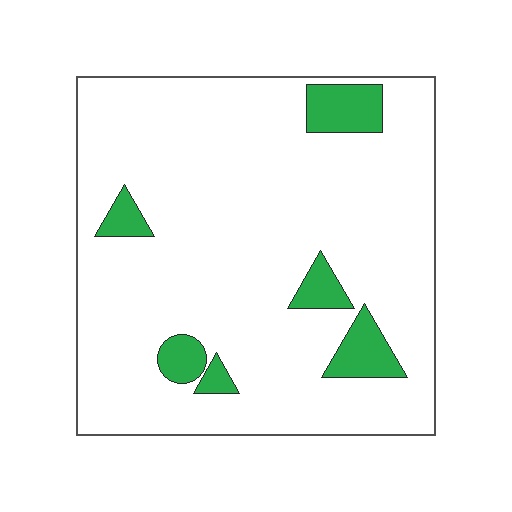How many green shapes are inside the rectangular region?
6.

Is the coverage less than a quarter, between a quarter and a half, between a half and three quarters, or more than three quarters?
Less than a quarter.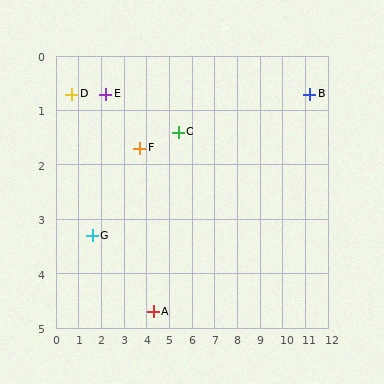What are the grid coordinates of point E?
Point E is at approximately (2.2, 0.7).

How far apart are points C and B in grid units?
Points C and B are about 5.8 grid units apart.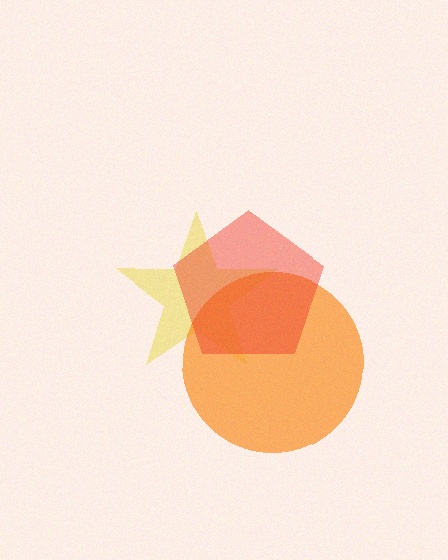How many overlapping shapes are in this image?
There are 3 overlapping shapes in the image.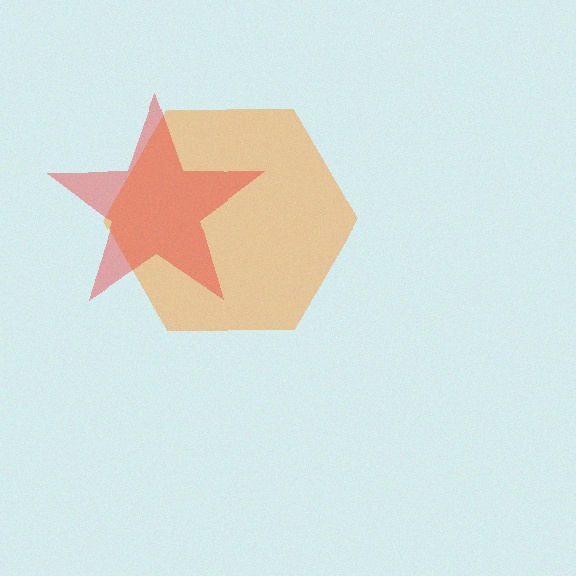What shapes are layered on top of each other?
The layered shapes are: an orange hexagon, a red star.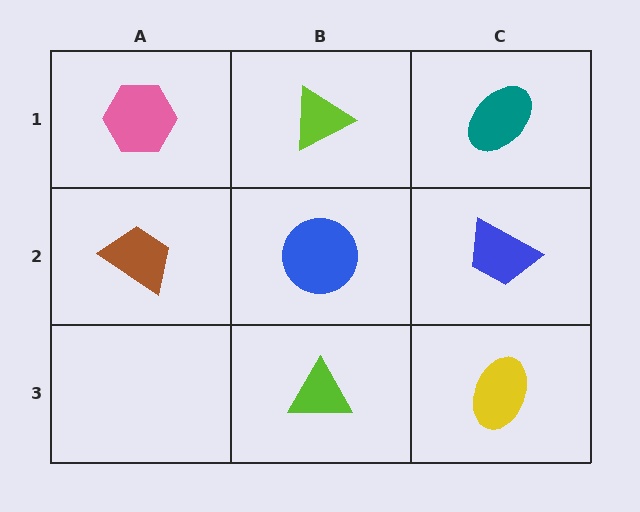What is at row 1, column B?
A lime triangle.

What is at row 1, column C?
A teal ellipse.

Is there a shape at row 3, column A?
No, that cell is empty.